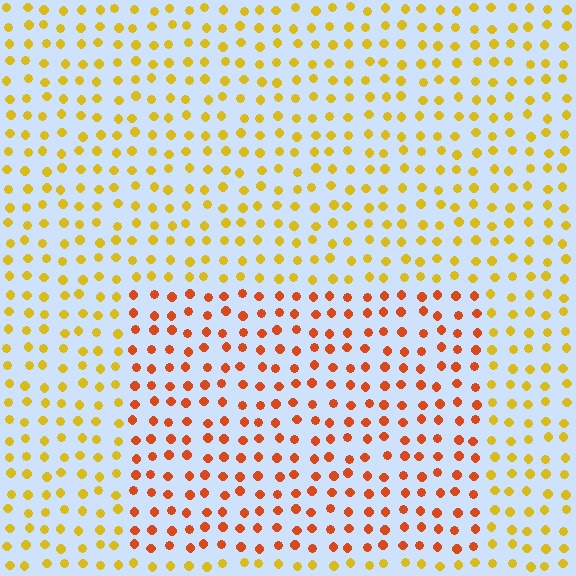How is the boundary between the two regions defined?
The boundary is defined purely by a slight shift in hue (about 36 degrees). Spacing, size, and orientation are identical on both sides.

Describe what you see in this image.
The image is filled with small yellow elements in a uniform arrangement. A rectangle-shaped region is visible where the elements are tinted to a slightly different hue, forming a subtle color boundary.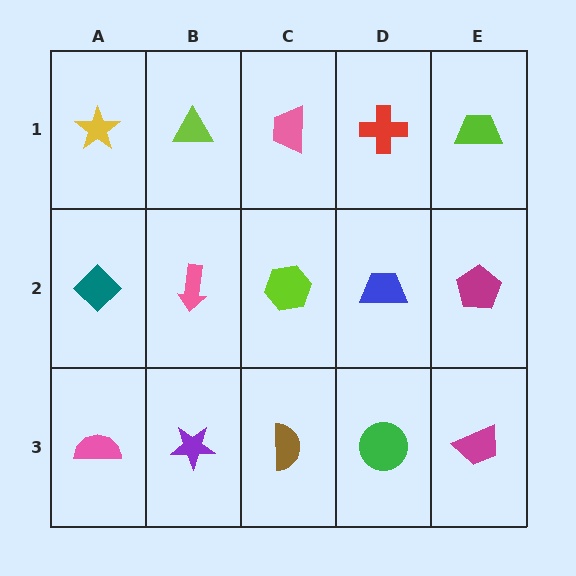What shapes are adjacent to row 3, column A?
A teal diamond (row 2, column A), a purple star (row 3, column B).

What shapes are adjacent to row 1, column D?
A blue trapezoid (row 2, column D), a pink trapezoid (row 1, column C), a lime trapezoid (row 1, column E).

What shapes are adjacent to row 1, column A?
A teal diamond (row 2, column A), a lime triangle (row 1, column B).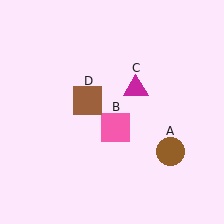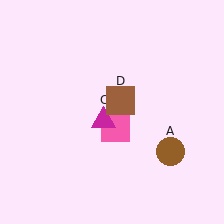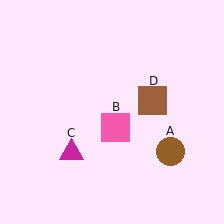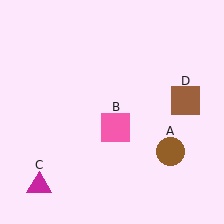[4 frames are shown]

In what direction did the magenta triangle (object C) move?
The magenta triangle (object C) moved down and to the left.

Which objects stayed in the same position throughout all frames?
Brown circle (object A) and pink square (object B) remained stationary.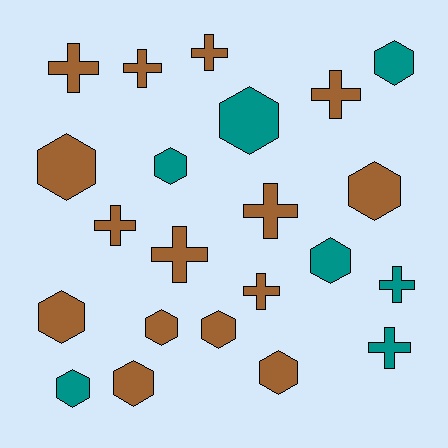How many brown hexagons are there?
There are 7 brown hexagons.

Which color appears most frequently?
Brown, with 15 objects.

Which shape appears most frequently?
Hexagon, with 12 objects.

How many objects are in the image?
There are 22 objects.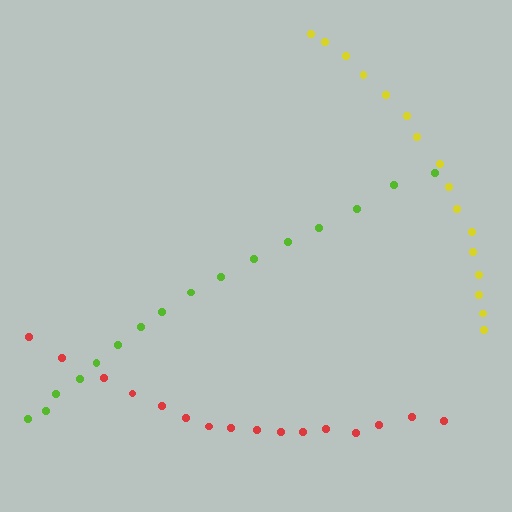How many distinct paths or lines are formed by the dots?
There are 3 distinct paths.